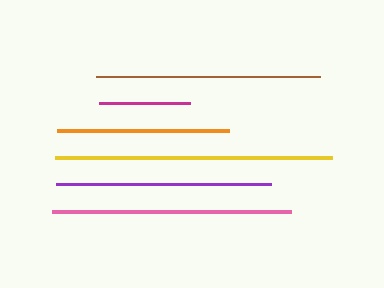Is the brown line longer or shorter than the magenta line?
The brown line is longer than the magenta line.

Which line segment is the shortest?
The magenta line is the shortest at approximately 91 pixels.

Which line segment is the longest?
The yellow line is the longest at approximately 277 pixels.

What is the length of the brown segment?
The brown segment is approximately 225 pixels long.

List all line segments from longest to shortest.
From longest to shortest: yellow, pink, brown, purple, orange, magenta.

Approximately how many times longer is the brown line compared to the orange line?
The brown line is approximately 1.3 times the length of the orange line.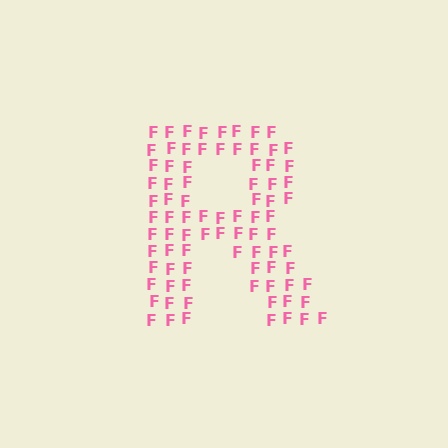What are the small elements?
The small elements are letter F's.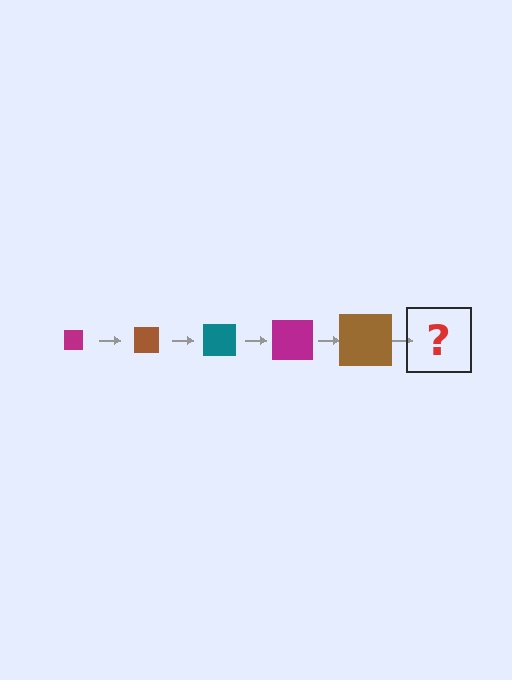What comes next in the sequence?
The next element should be a teal square, larger than the previous one.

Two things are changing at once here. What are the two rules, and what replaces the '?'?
The two rules are that the square grows larger each step and the color cycles through magenta, brown, and teal. The '?' should be a teal square, larger than the previous one.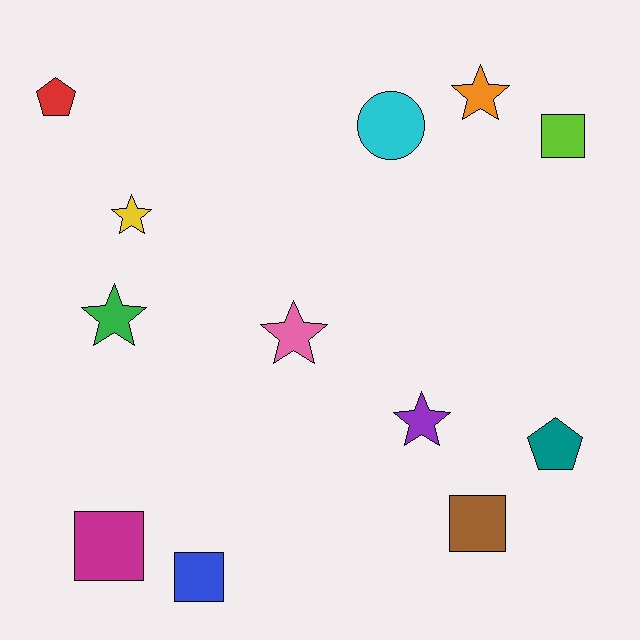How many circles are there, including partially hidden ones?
There is 1 circle.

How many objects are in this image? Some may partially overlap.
There are 12 objects.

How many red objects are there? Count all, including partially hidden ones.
There is 1 red object.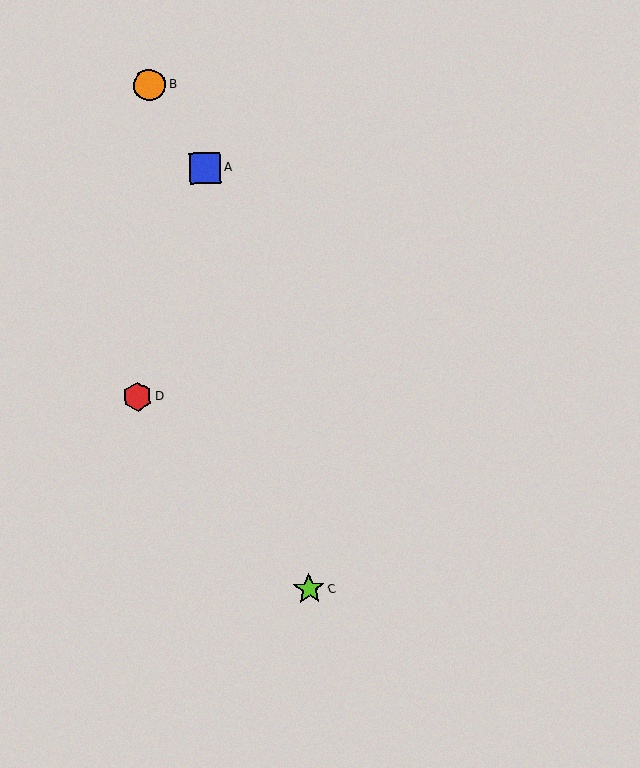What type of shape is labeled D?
Shape D is a red hexagon.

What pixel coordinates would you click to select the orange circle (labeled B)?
Click at (150, 85) to select the orange circle B.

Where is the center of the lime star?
The center of the lime star is at (309, 589).